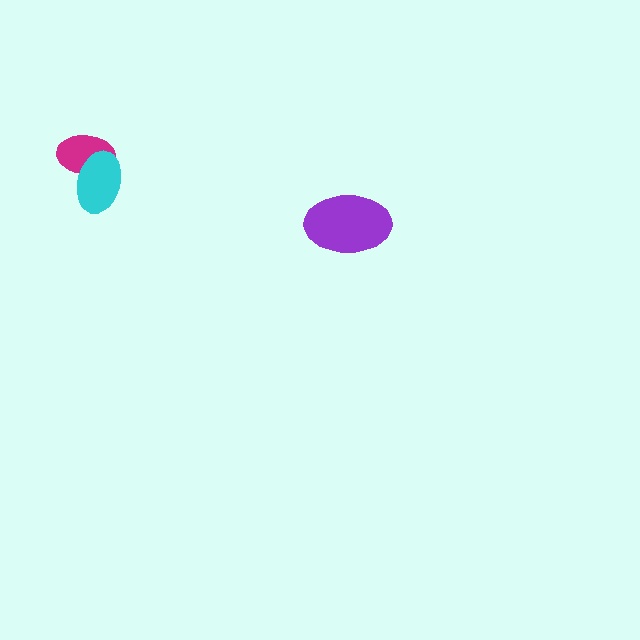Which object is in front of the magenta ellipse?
The cyan ellipse is in front of the magenta ellipse.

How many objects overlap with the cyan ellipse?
1 object overlaps with the cyan ellipse.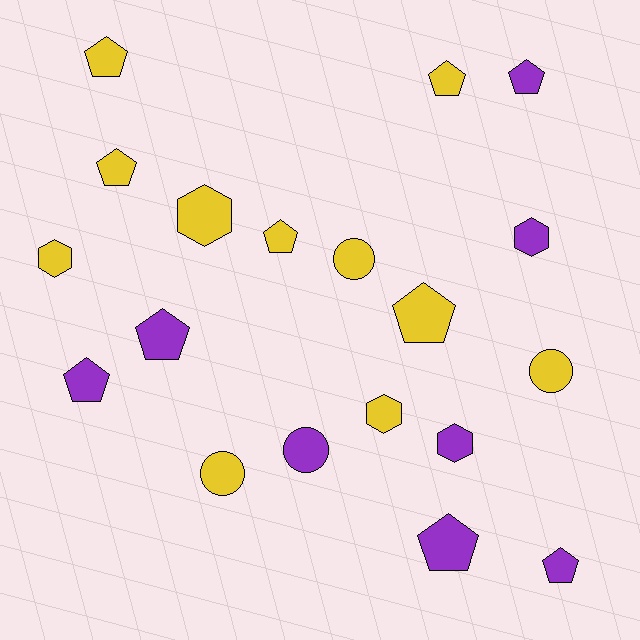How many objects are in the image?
There are 19 objects.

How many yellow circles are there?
There are 3 yellow circles.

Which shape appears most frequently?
Pentagon, with 10 objects.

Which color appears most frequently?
Yellow, with 11 objects.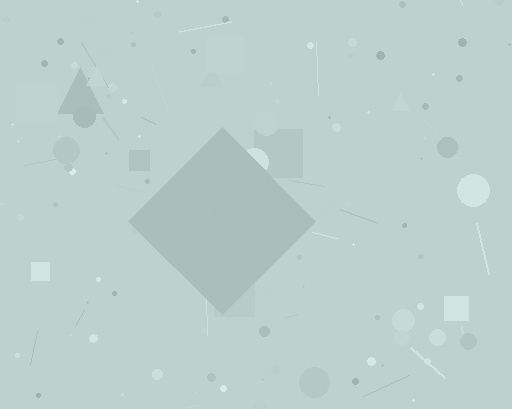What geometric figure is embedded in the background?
A diamond is embedded in the background.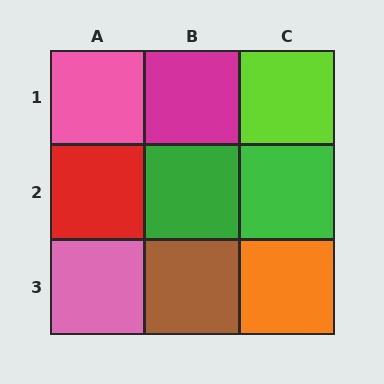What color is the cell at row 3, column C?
Orange.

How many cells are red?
1 cell is red.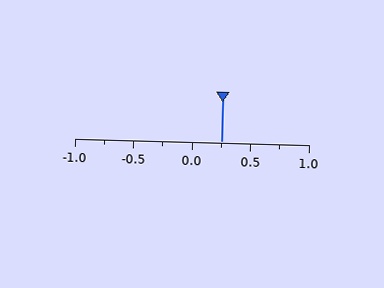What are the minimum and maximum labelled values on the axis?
The axis runs from -1.0 to 1.0.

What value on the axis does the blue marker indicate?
The marker indicates approximately 0.25.